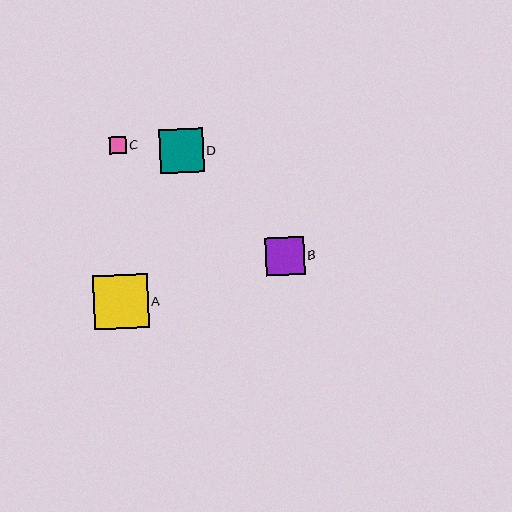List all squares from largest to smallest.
From largest to smallest: A, D, B, C.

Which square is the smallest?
Square C is the smallest with a size of approximately 17 pixels.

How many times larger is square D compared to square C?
Square D is approximately 2.6 times the size of square C.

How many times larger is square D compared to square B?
Square D is approximately 1.1 times the size of square B.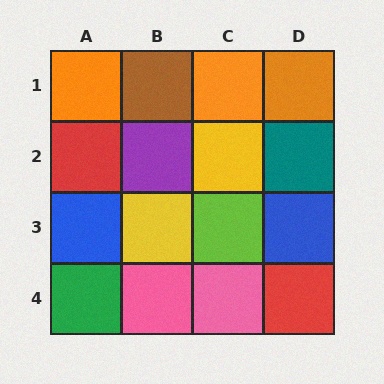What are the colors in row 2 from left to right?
Red, purple, yellow, teal.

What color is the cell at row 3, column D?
Blue.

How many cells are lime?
1 cell is lime.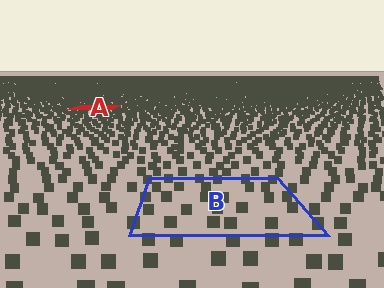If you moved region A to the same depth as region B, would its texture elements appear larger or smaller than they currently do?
They would appear larger. At a closer depth, the same texture elements are projected at a bigger on-screen size.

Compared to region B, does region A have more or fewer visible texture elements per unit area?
Region A has more texture elements per unit area — they are packed more densely because it is farther away.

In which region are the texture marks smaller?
The texture marks are smaller in region A, because it is farther away.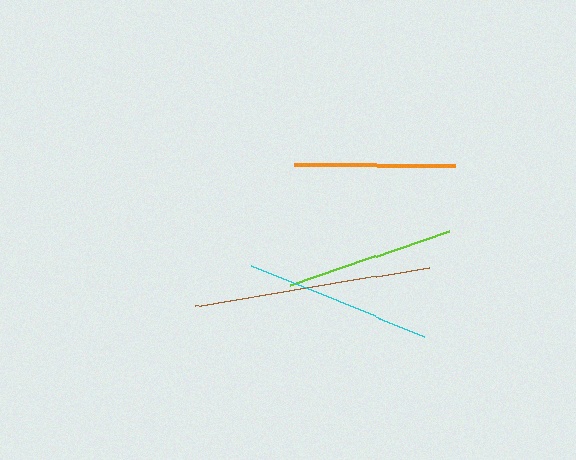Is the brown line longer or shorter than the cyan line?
The brown line is longer than the cyan line.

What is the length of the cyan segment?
The cyan segment is approximately 188 pixels long.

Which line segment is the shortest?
The orange line is the shortest at approximately 161 pixels.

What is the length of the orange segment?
The orange segment is approximately 161 pixels long.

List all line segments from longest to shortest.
From longest to shortest: brown, cyan, lime, orange.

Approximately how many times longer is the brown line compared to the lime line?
The brown line is approximately 1.4 times the length of the lime line.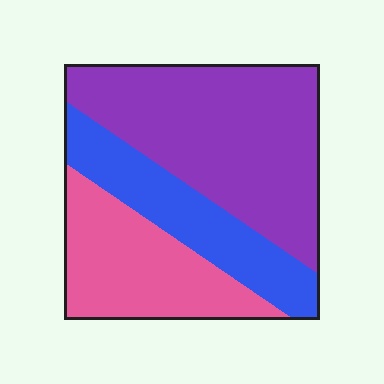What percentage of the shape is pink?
Pink covers about 30% of the shape.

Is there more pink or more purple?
Purple.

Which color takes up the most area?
Purple, at roughly 50%.